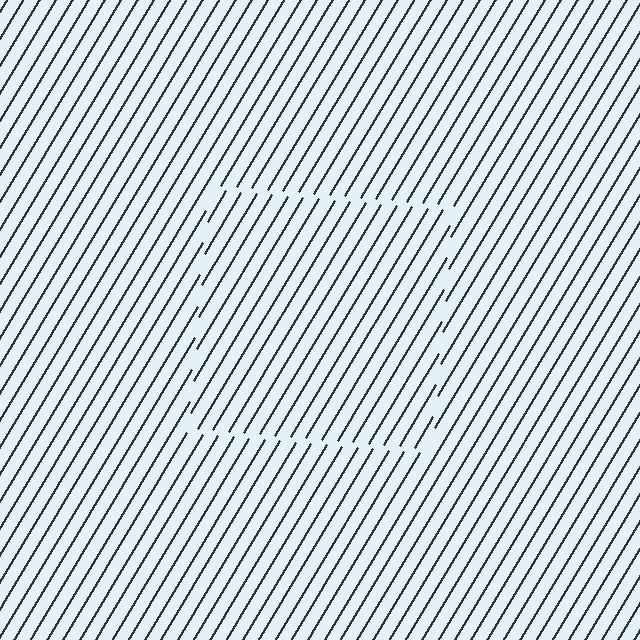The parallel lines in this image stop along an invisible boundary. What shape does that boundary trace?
An illusory square. The interior of the shape contains the same grating, shifted by half a period — the contour is defined by the phase discontinuity where line-ends from the inner and outer gratings abut.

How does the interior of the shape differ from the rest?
The interior of the shape contains the same grating, shifted by half a period — the contour is defined by the phase discontinuity where line-ends from the inner and outer gratings abut.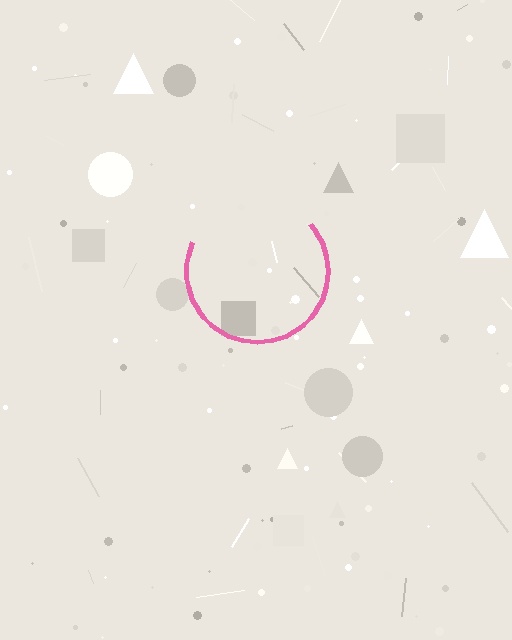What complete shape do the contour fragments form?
The contour fragments form a circle.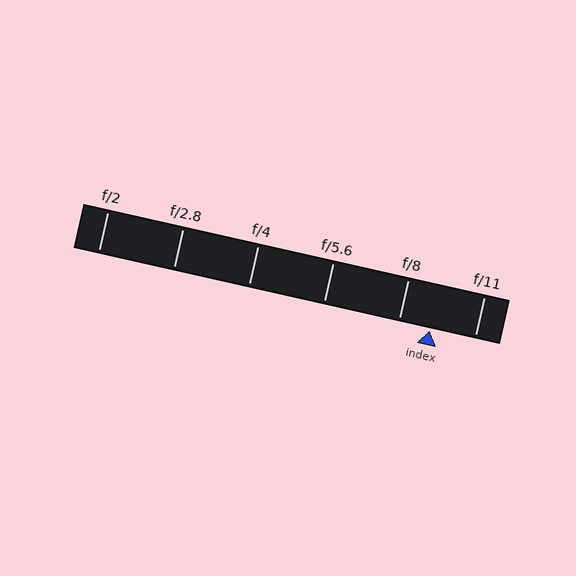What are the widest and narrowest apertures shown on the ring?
The widest aperture shown is f/2 and the narrowest is f/11.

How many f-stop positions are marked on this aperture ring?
There are 6 f-stop positions marked.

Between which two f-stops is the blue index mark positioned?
The index mark is between f/8 and f/11.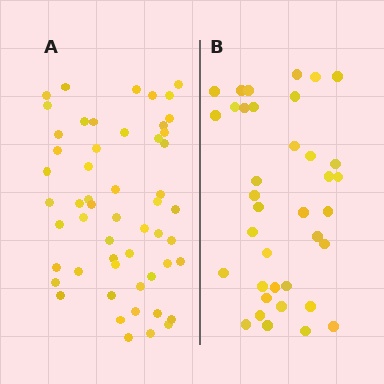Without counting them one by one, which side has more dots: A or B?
Region A (the left region) has more dots.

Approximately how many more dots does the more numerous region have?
Region A has approximately 15 more dots than region B.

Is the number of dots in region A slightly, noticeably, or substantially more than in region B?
Region A has substantially more. The ratio is roughly 1.5 to 1.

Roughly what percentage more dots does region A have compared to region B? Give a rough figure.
About 45% more.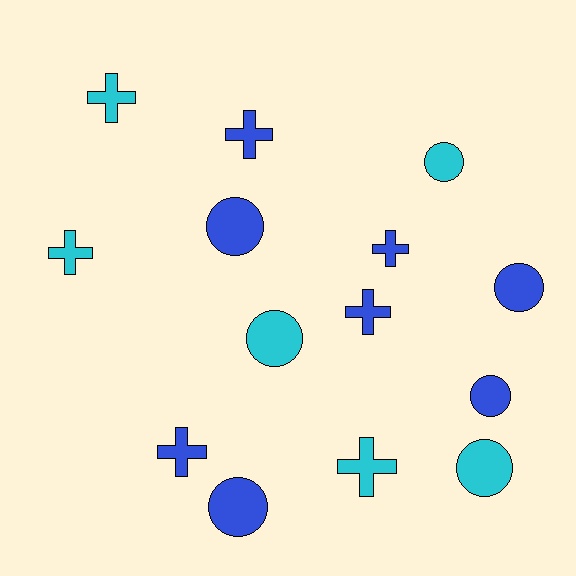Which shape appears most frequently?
Circle, with 7 objects.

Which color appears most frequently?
Blue, with 8 objects.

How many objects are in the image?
There are 14 objects.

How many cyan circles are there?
There are 3 cyan circles.